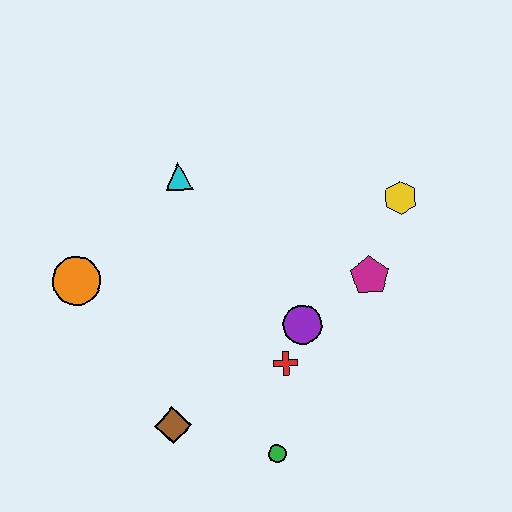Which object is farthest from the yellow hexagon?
The orange circle is farthest from the yellow hexagon.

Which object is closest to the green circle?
The red cross is closest to the green circle.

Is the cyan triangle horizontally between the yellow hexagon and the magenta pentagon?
No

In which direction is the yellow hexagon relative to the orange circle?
The yellow hexagon is to the right of the orange circle.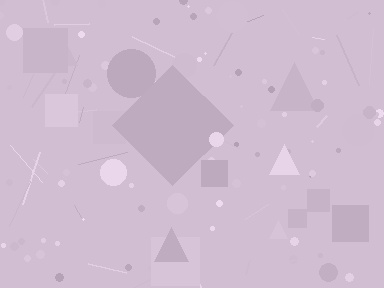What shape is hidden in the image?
A diamond is hidden in the image.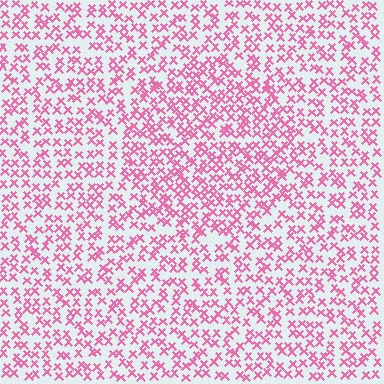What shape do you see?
I see a circle.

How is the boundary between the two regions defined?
The boundary is defined by a change in element density (approximately 1.5x ratio). All elements are the same color, size, and shape.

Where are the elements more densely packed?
The elements are more densely packed inside the circle boundary.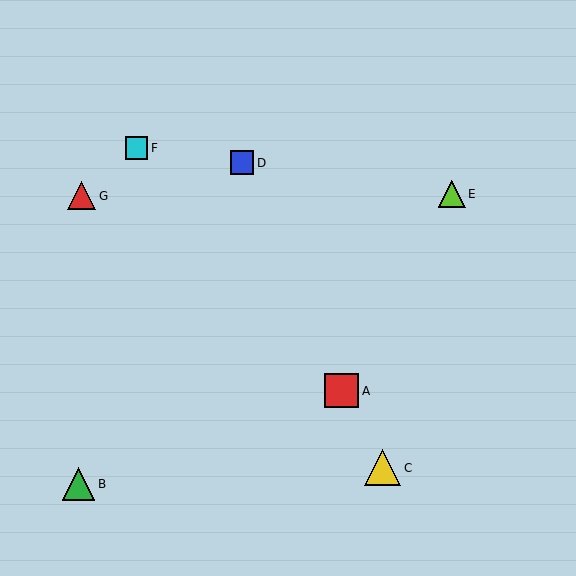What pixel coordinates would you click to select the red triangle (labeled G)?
Click at (82, 196) to select the red triangle G.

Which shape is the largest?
The yellow triangle (labeled C) is the largest.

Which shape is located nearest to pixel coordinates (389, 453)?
The yellow triangle (labeled C) at (382, 468) is nearest to that location.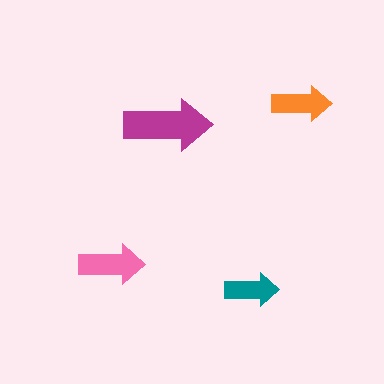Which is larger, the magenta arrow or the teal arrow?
The magenta one.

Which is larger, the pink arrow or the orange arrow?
The pink one.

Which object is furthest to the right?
The orange arrow is rightmost.